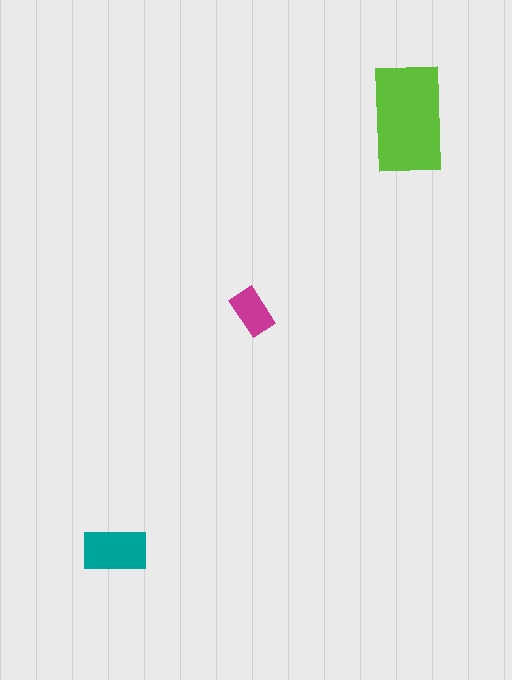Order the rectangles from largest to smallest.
the lime one, the teal one, the magenta one.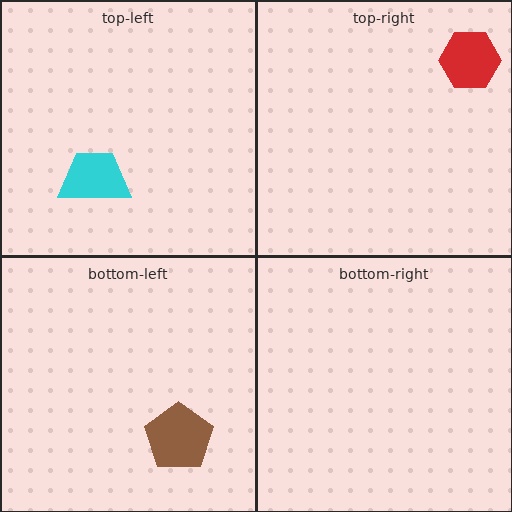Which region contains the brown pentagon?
The bottom-left region.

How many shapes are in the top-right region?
1.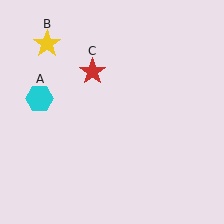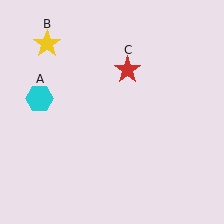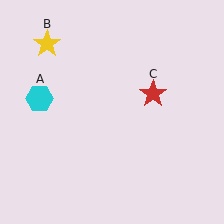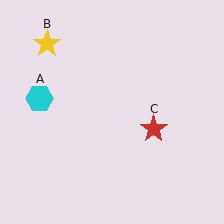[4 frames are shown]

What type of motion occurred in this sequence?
The red star (object C) rotated clockwise around the center of the scene.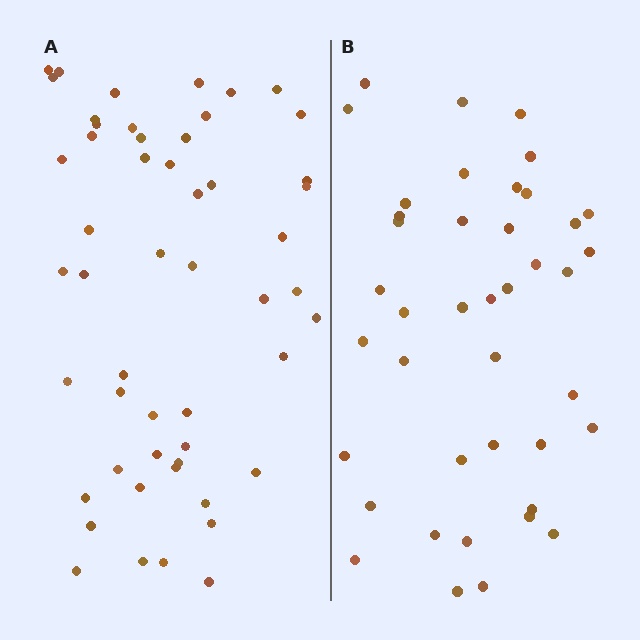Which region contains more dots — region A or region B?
Region A (the left region) has more dots.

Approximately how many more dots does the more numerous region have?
Region A has roughly 12 or so more dots than region B.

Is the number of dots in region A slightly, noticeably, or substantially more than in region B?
Region A has noticeably more, but not dramatically so. The ratio is roughly 1.3 to 1.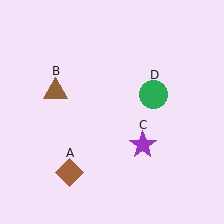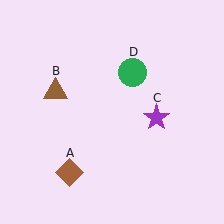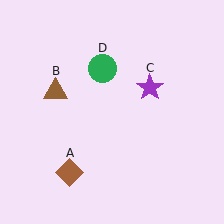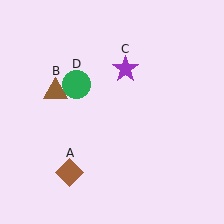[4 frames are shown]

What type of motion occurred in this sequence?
The purple star (object C), green circle (object D) rotated counterclockwise around the center of the scene.